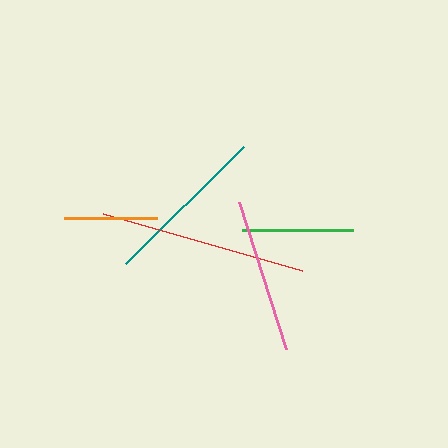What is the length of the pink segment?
The pink segment is approximately 154 pixels long.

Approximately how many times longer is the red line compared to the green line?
The red line is approximately 1.9 times the length of the green line.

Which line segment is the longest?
The red line is the longest at approximately 207 pixels.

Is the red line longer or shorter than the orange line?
The red line is longer than the orange line.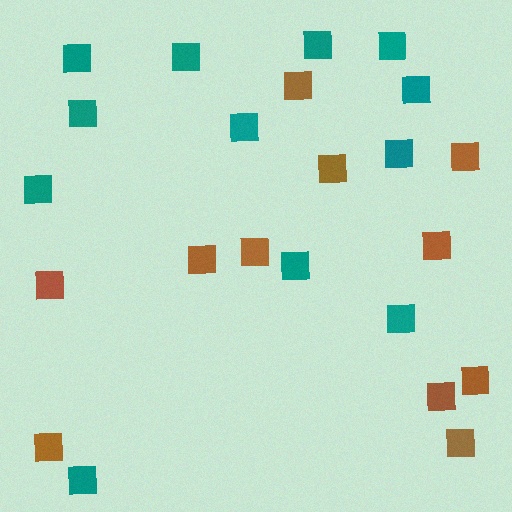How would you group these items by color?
There are 2 groups: one group of brown squares (11) and one group of teal squares (12).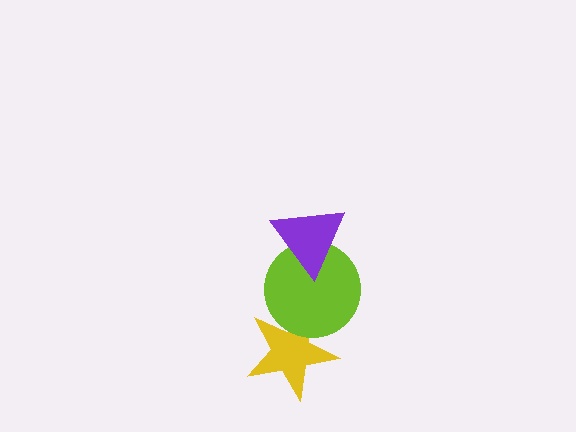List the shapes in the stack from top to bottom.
From top to bottom: the purple triangle, the lime circle, the yellow star.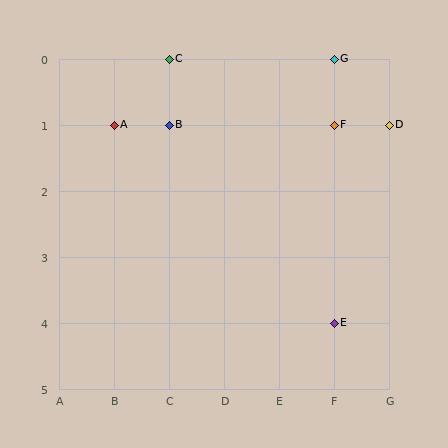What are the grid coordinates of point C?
Point C is at grid coordinates (C, 0).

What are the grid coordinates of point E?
Point E is at grid coordinates (F, 4).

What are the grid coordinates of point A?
Point A is at grid coordinates (B, 1).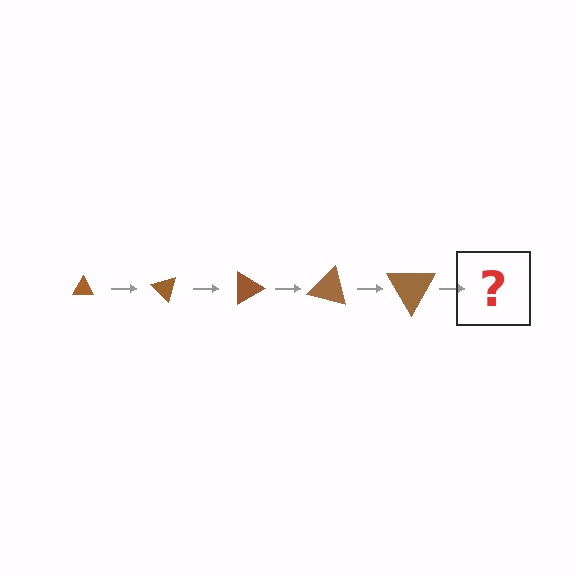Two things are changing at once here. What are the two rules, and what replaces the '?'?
The two rules are that the triangle grows larger each step and it rotates 45 degrees each step. The '?' should be a triangle, larger than the previous one and rotated 225 degrees from the start.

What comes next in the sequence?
The next element should be a triangle, larger than the previous one and rotated 225 degrees from the start.